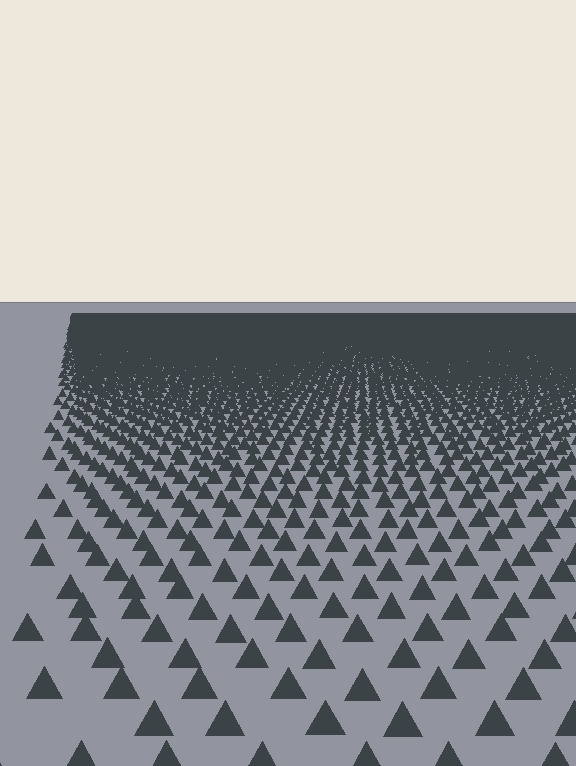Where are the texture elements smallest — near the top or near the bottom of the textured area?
Near the top.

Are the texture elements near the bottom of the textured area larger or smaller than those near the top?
Larger. Near the bottom, elements are closer to the viewer and appear at a bigger on-screen size.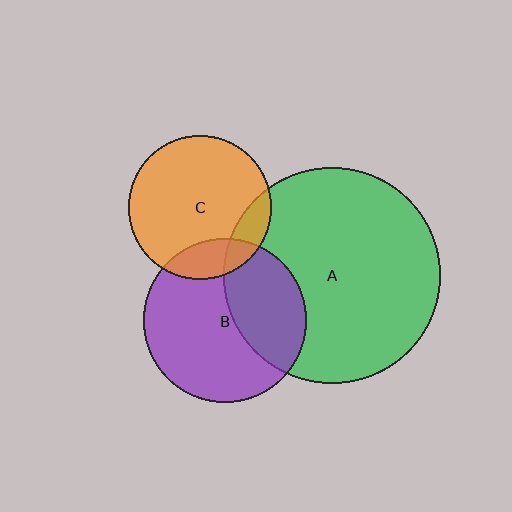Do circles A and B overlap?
Yes.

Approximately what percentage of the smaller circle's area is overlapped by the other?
Approximately 35%.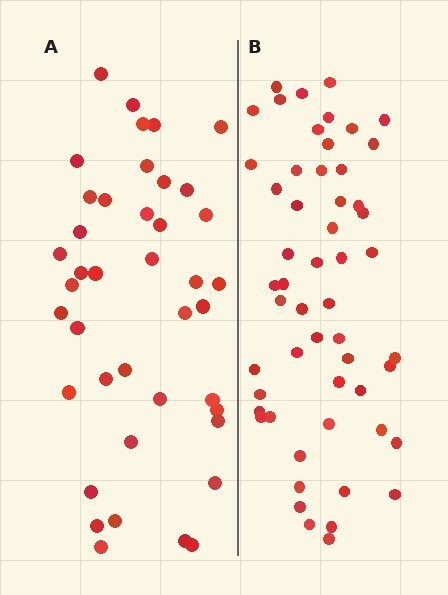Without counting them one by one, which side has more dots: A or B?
Region B (the right region) has more dots.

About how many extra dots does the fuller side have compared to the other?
Region B has approximately 15 more dots than region A.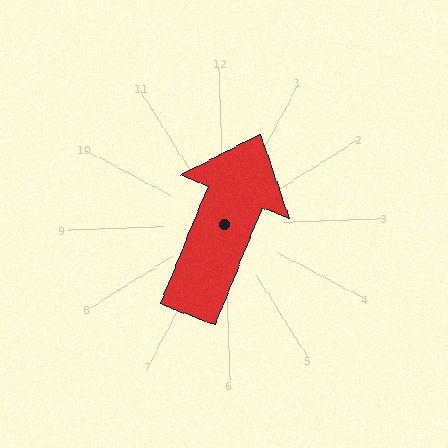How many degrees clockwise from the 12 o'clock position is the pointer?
Approximately 24 degrees.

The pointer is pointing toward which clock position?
Roughly 1 o'clock.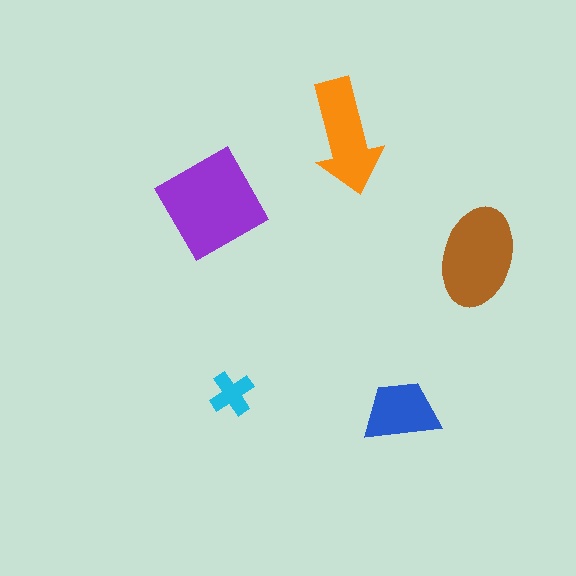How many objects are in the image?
There are 5 objects in the image.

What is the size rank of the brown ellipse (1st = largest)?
2nd.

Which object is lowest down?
The blue trapezoid is bottommost.